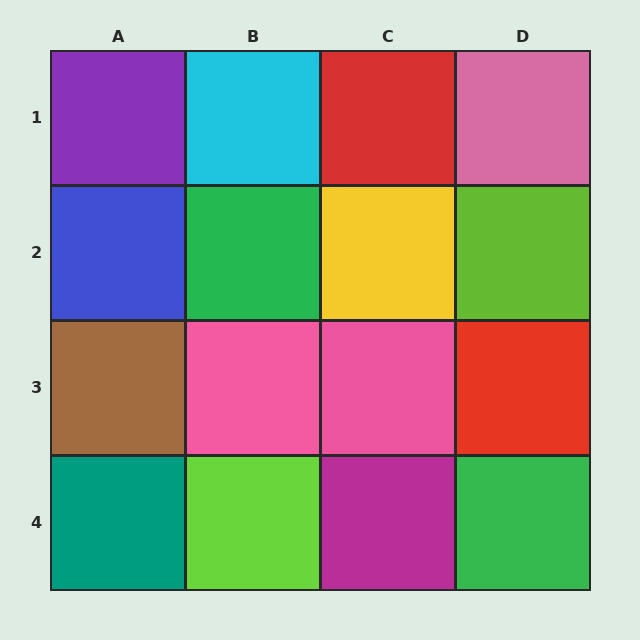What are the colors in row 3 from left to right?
Brown, pink, pink, red.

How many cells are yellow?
1 cell is yellow.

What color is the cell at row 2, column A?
Blue.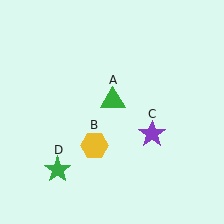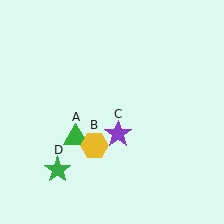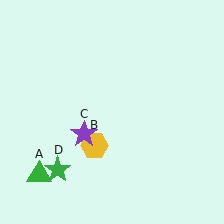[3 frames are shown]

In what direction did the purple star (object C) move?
The purple star (object C) moved left.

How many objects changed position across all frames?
2 objects changed position: green triangle (object A), purple star (object C).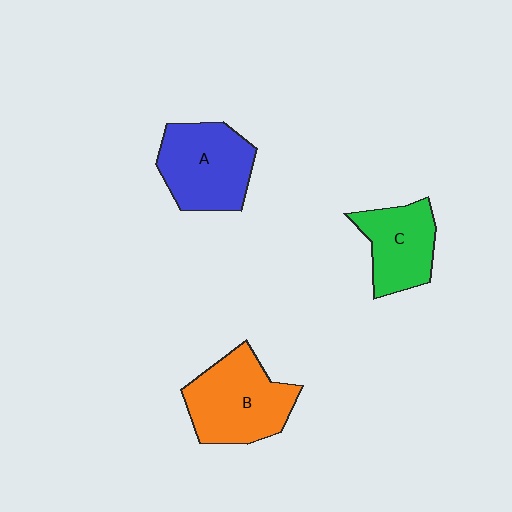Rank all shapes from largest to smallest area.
From largest to smallest: B (orange), A (blue), C (green).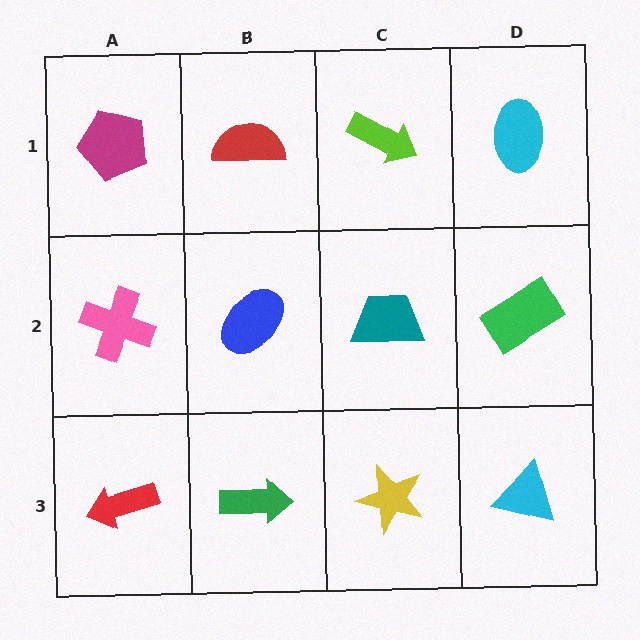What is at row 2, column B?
A blue ellipse.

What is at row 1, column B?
A red semicircle.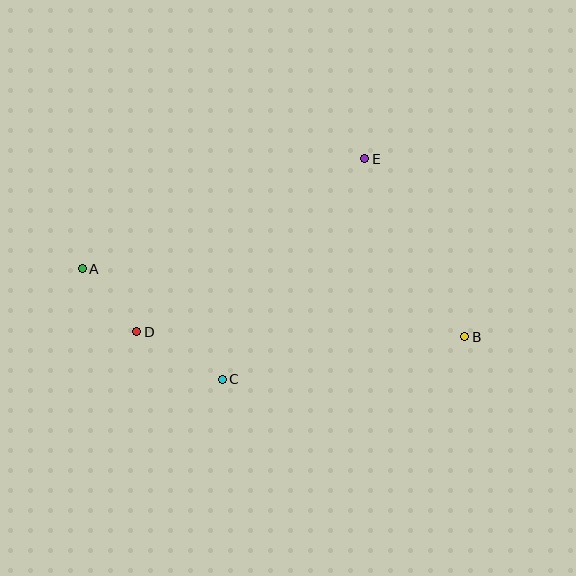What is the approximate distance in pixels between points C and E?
The distance between C and E is approximately 262 pixels.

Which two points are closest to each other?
Points A and D are closest to each other.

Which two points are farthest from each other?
Points A and B are farthest from each other.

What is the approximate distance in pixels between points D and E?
The distance between D and E is approximately 286 pixels.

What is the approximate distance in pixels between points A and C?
The distance between A and C is approximately 178 pixels.